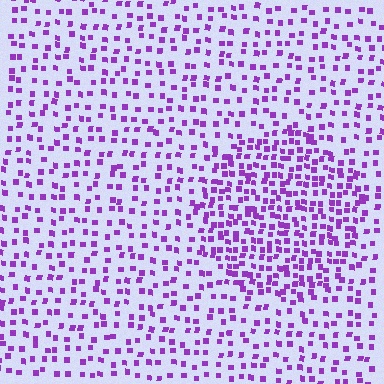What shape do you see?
I see a circle.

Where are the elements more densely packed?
The elements are more densely packed inside the circle boundary.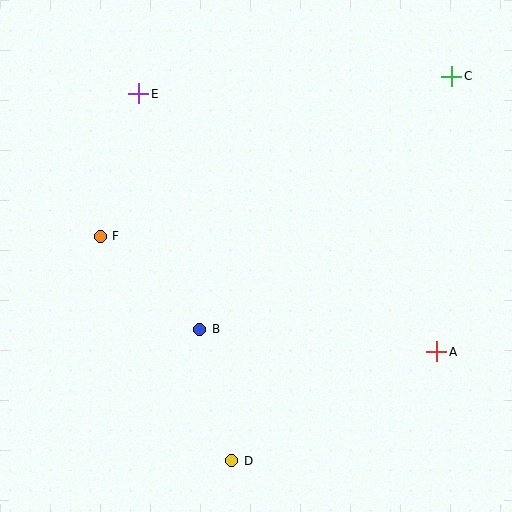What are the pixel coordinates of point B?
Point B is at (200, 329).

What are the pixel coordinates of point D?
Point D is at (232, 461).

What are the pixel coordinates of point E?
Point E is at (139, 94).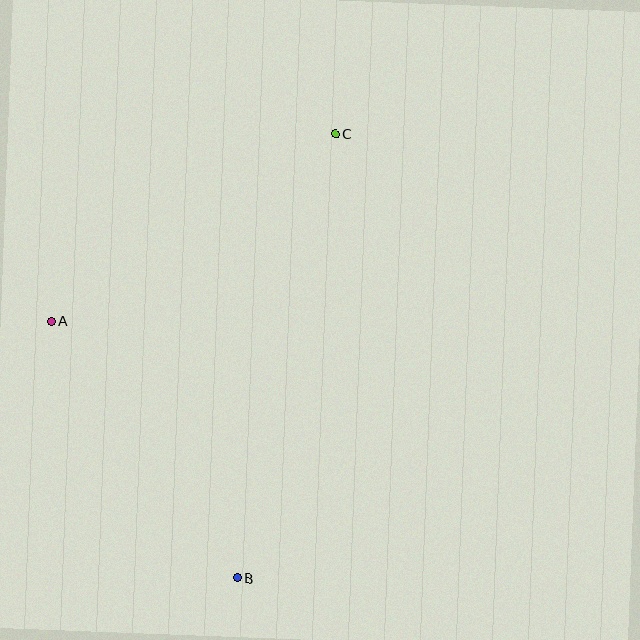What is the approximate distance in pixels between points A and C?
The distance between A and C is approximately 341 pixels.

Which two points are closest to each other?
Points A and B are closest to each other.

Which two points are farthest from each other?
Points B and C are farthest from each other.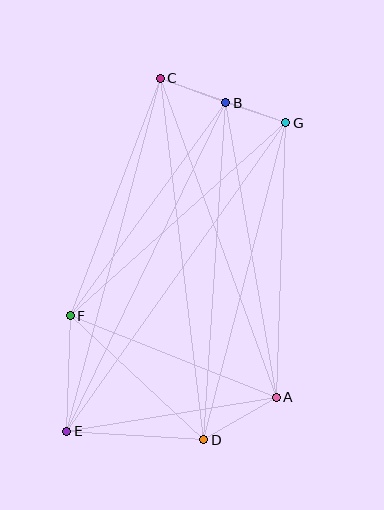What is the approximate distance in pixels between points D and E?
The distance between D and E is approximately 137 pixels.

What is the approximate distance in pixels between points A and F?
The distance between A and F is approximately 222 pixels.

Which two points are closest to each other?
Points B and G are closest to each other.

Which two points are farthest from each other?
Points E and G are farthest from each other.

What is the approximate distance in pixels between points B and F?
The distance between B and F is approximately 264 pixels.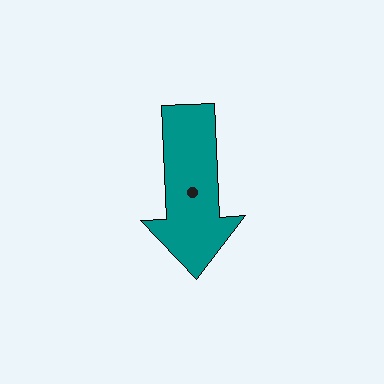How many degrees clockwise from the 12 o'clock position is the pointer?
Approximately 177 degrees.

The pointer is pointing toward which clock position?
Roughly 6 o'clock.